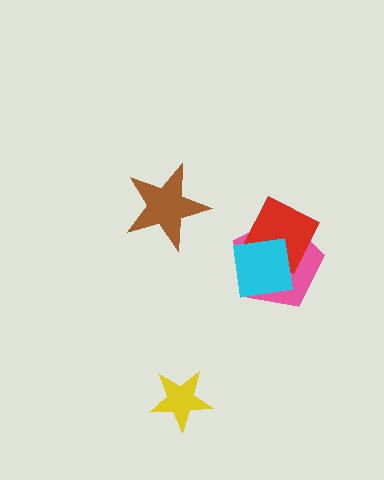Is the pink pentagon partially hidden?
Yes, it is partially covered by another shape.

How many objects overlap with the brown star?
0 objects overlap with the brown star.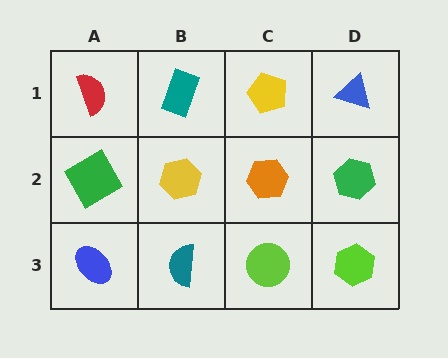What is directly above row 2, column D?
A blue triangle.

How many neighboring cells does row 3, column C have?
3.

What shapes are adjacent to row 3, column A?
A green diamond (row 2, column A), a teal semicircle (row 3, column B).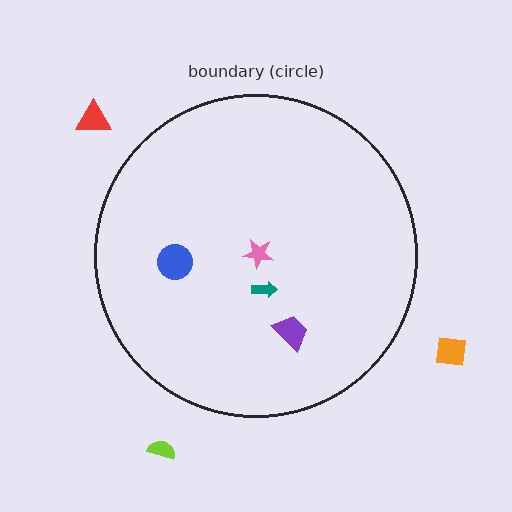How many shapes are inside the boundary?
4 inside, 3 outside.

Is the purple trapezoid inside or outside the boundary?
Inside.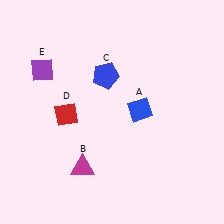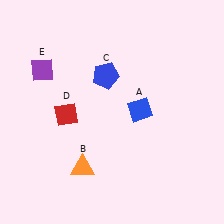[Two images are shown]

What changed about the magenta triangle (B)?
In Image 1, B is magenta. In Image 2, it changed to orange.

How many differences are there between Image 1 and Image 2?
There is 1 difference between the two images.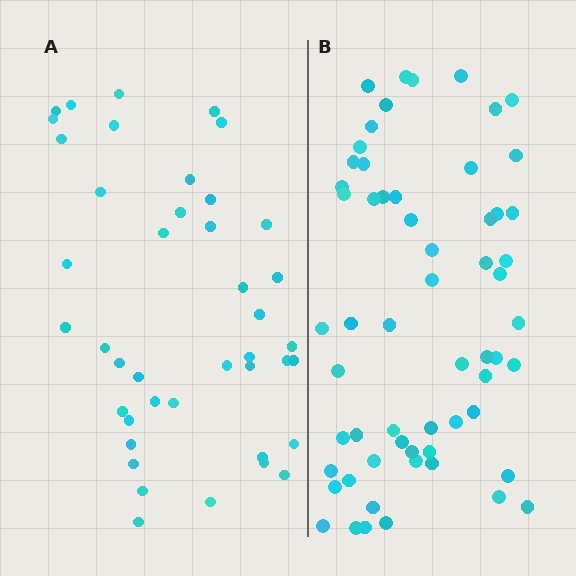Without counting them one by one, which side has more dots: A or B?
Region B (the right region) has more dots.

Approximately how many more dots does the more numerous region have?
Region B has approximately 20 more dots than region A.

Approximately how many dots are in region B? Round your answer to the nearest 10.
About 60 dots.